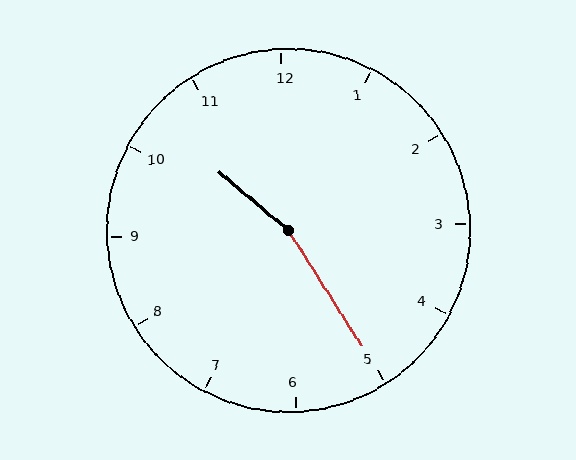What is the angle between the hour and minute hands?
Approximately 162 degrees.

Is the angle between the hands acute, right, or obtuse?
It is obtuse.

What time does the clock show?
10:25.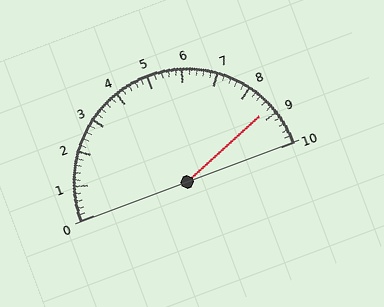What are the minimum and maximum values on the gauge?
The gauge ranges from 0 to 10.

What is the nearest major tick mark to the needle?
The nearest major tick mark is 9.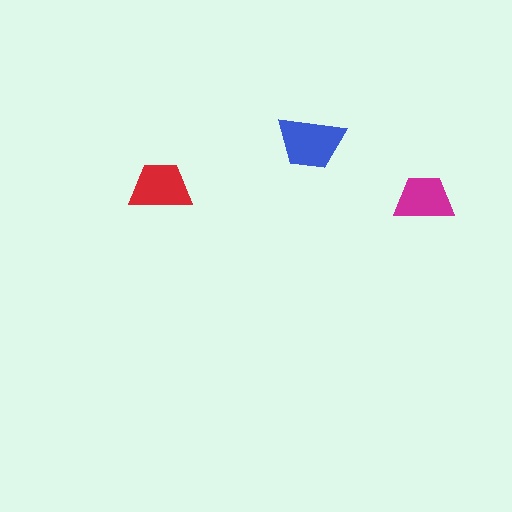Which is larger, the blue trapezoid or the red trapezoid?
The blue one.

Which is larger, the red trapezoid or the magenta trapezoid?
The red one.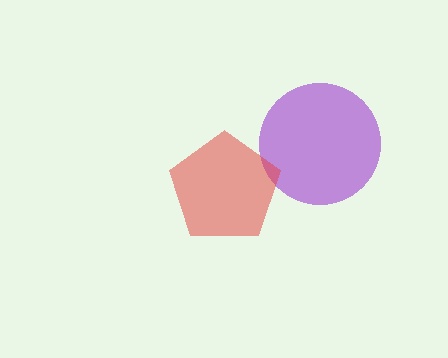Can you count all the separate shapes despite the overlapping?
Yes, there are 2 separate shapes.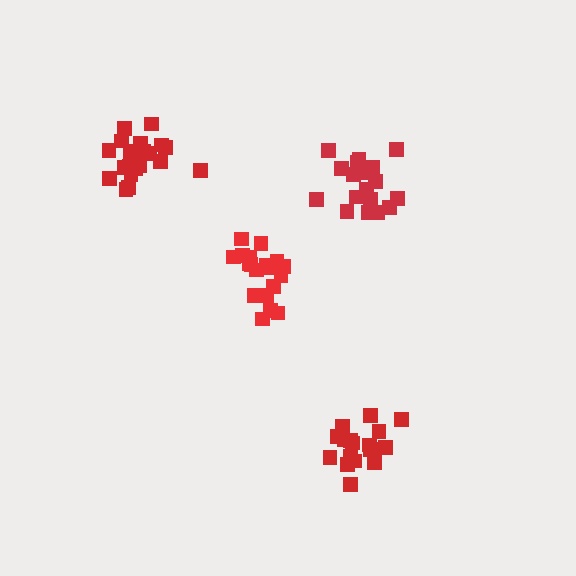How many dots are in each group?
Group 1: 19 dots, Group 2: 17 dots, Group 3: 20 dots, Group 4: 21 dots (77 total).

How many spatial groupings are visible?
There are 4 spatial groupings.